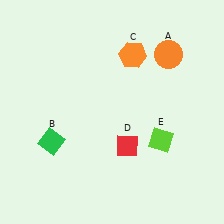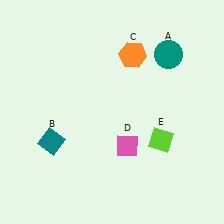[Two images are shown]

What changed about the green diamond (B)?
In Image 1, B is green. In Image 2, it changed to teal.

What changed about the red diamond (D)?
In Image 1, D is red. In Image 2, it changed to pink.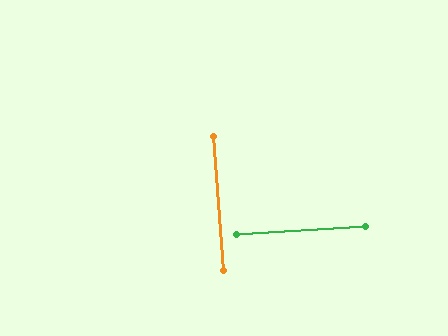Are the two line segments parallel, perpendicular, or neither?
Perpendicular — they meet at approximately 90°.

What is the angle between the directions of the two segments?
Approximately 90 degrees.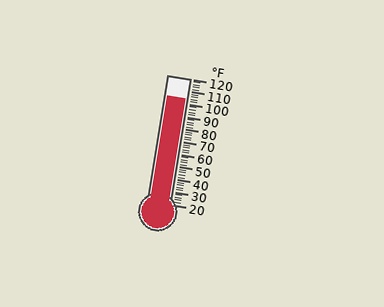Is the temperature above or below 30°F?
The temperature is above 30°F.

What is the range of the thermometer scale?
The thermometer scale ranges from 20°F to 120°F.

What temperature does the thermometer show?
The thermometer shows approximately 104°F.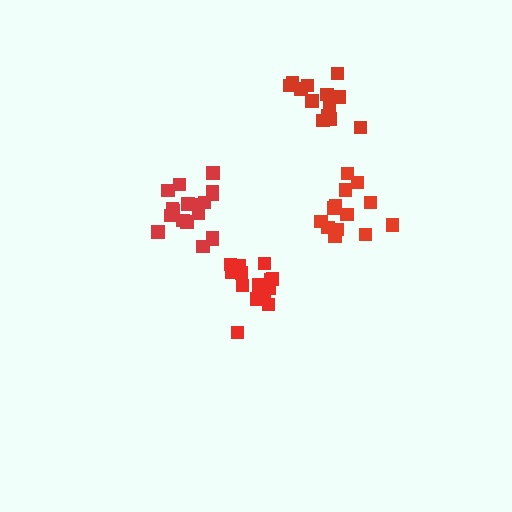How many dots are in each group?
Group 1: 13 dots, Group 2: 18 dots, Group 3: 16 dots, Group 4: 13 dots (60 total).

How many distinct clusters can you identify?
There are 4 distinct clusters.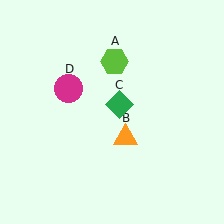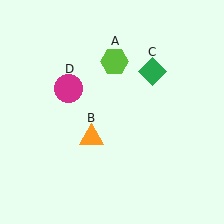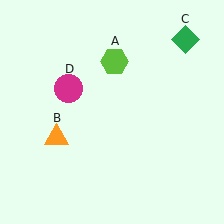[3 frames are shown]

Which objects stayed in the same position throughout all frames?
Lime hexagon (object A) and magenta circle (object D) remained stationary.